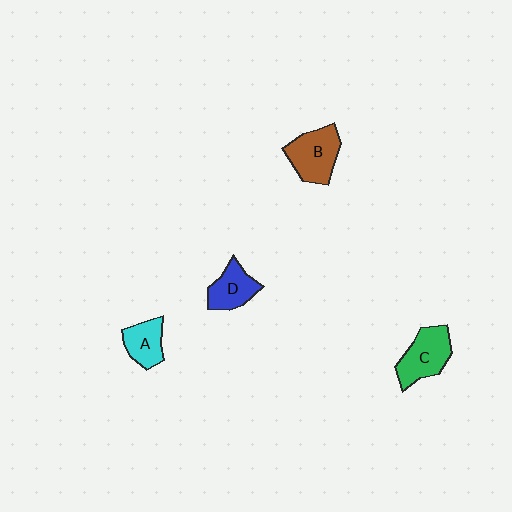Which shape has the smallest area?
Shape A (cyan).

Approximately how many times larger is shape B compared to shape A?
Approximately 1.5 times.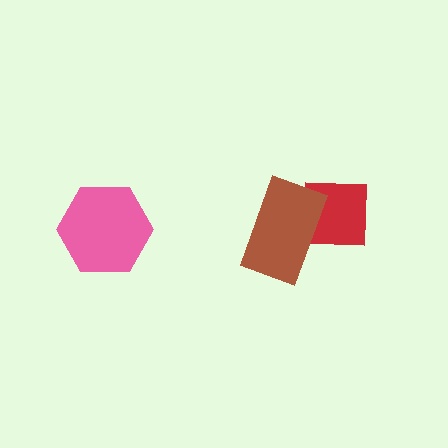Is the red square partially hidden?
Yes, it is partially covered by another shape.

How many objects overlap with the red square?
1 object overlaps with the red square.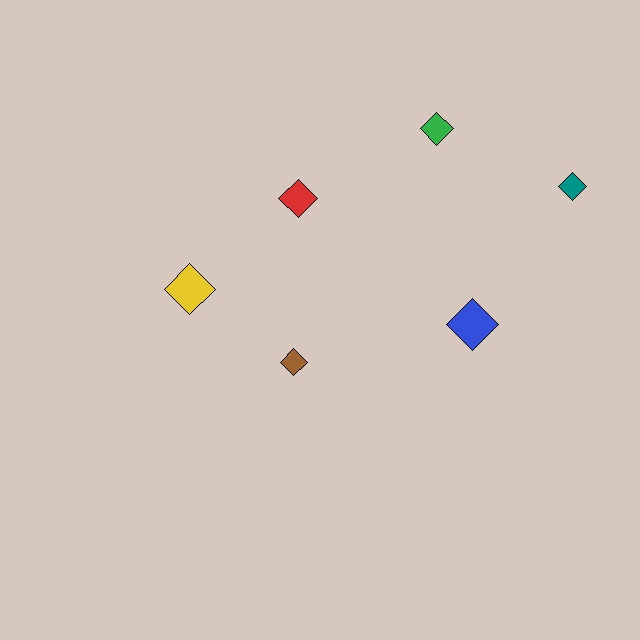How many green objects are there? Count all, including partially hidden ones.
There is 1 green object.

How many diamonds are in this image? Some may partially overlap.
There are 6 diamonds.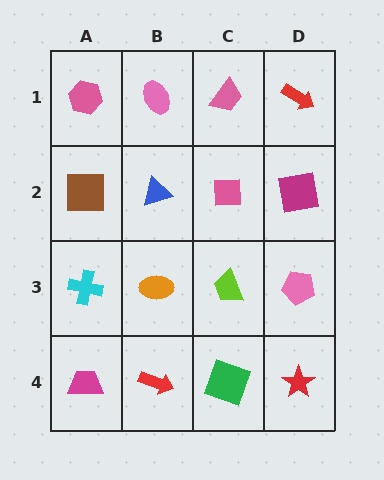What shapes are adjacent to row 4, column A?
A cyan cross (row 3, column A), a red arrow (row 4, column B).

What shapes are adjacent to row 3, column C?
A pink square (row 2, column C), a green square (row 4, column C), an orange ellipse (row 3, column B), a pink pentagon (row 3, column D).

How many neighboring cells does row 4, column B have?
3.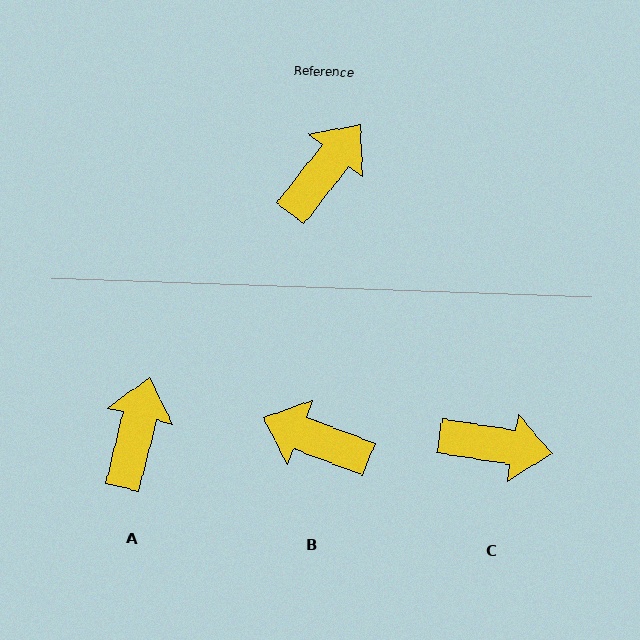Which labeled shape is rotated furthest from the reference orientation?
B, about 107 degrees away.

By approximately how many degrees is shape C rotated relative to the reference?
Approximately 61 degrees clockwise.